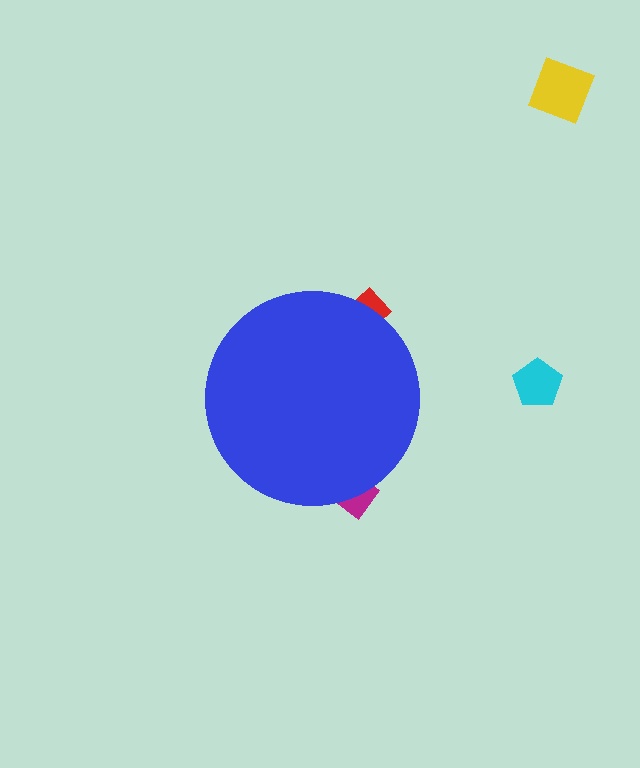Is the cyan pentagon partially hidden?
No, the cyan pentagon is fully visible.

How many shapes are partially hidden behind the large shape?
2 shapes are partially hidden.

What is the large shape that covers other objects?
A blue circle.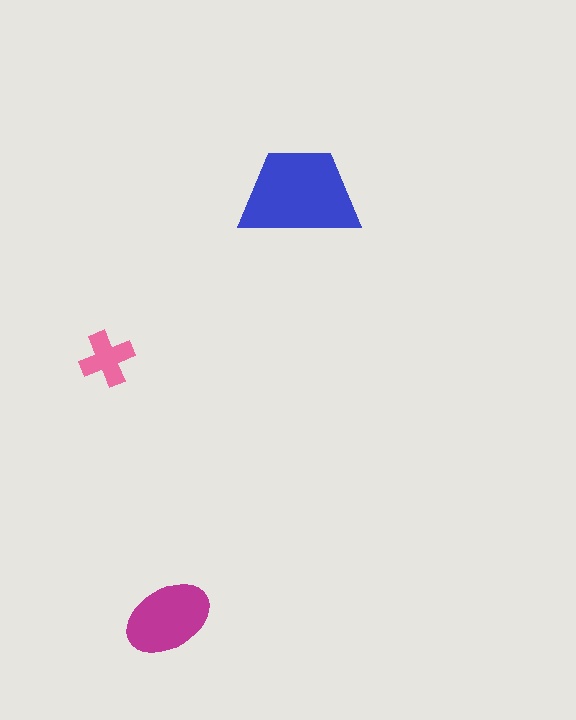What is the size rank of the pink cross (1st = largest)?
3rd.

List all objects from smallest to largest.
The pink cross, the magenta ellipse, the blue trapezoid.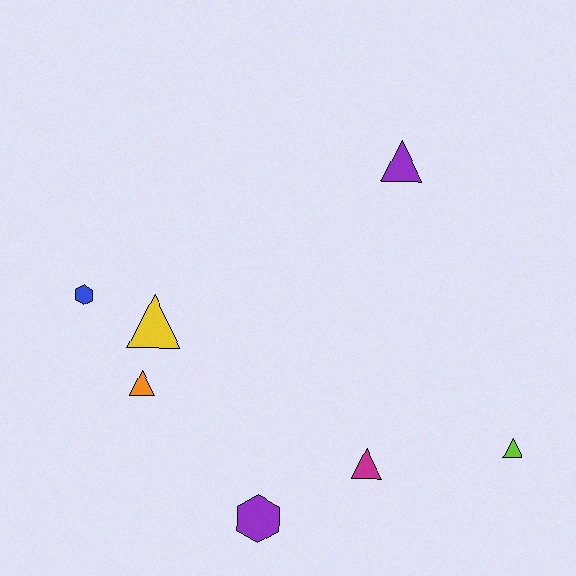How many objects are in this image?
There are 7 objects.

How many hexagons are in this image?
There are 2 hexagons.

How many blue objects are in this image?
There is 1 blue object.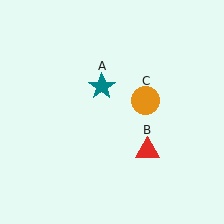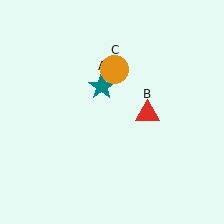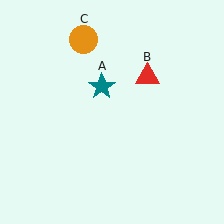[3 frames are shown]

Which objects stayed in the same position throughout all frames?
Teal star (object A) remained stationary.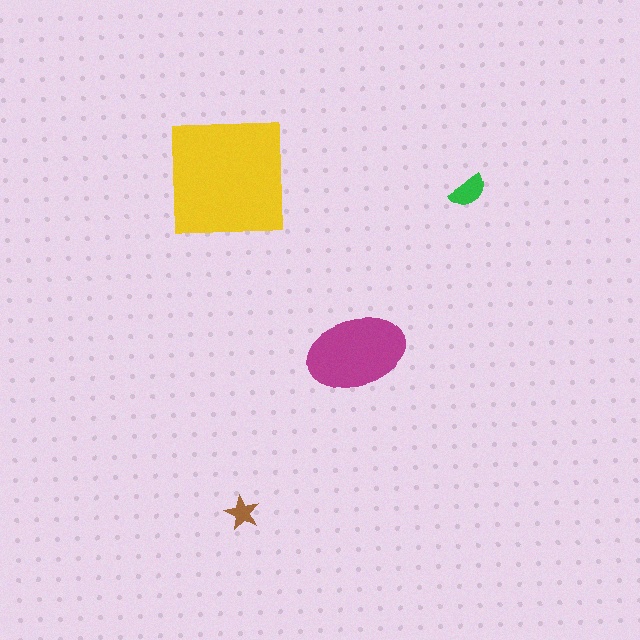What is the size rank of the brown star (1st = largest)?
4th.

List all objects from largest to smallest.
The yellow square, the magenta ellipse, the green semicircle, the brown star.